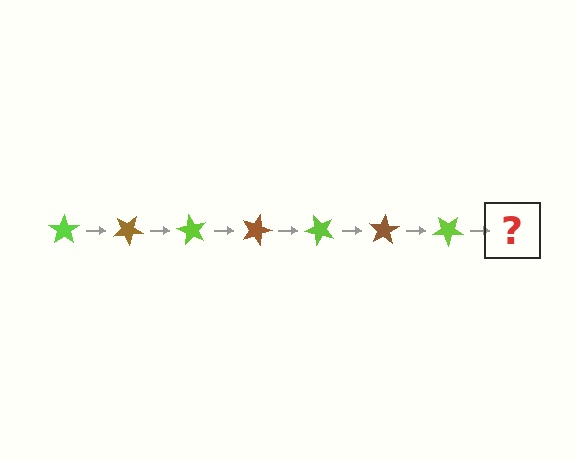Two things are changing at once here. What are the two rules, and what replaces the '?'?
The two rules are that it rotates 30 degrees each step and the color cycles through lime and brown. The '?' should be a brown star, rotated 210 degrees from the start.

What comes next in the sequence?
The next element should be a brown star, rotated 210 degrees from the start.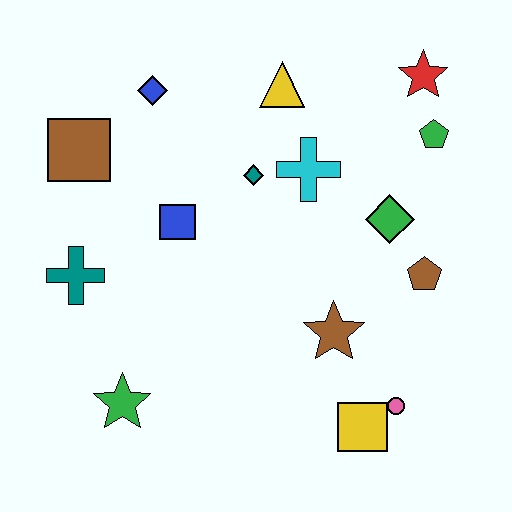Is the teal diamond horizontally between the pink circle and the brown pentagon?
No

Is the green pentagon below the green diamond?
No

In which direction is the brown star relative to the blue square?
The brown star is to the right of the blue square.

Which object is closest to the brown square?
The blue diamond is closest to the brown square.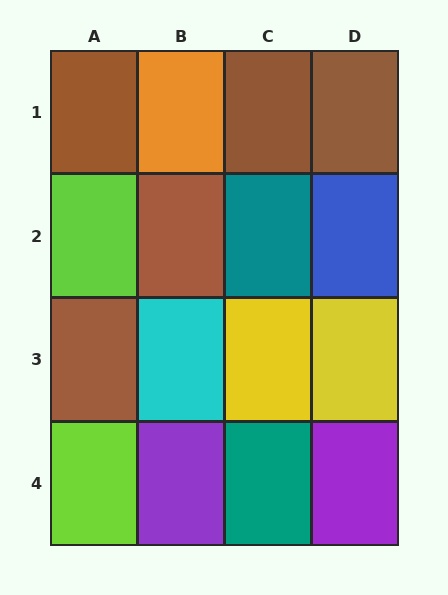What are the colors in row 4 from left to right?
Lime, purple, teal, purple.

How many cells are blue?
1 cell is blue.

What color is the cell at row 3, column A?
Brown.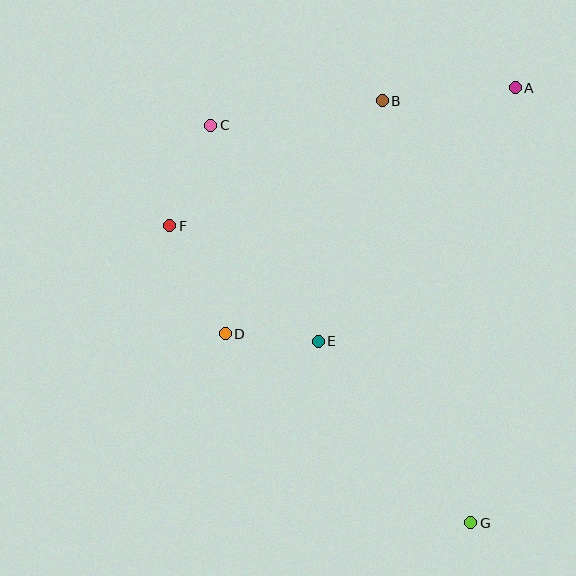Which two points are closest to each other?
Points D and E are closest to each other.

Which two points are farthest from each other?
Points C and G are farthest from each other.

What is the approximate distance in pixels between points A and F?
The distance between A and F is approximately 372 pixels.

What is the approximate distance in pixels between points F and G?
The distance between F and G is approximately 423 pixels.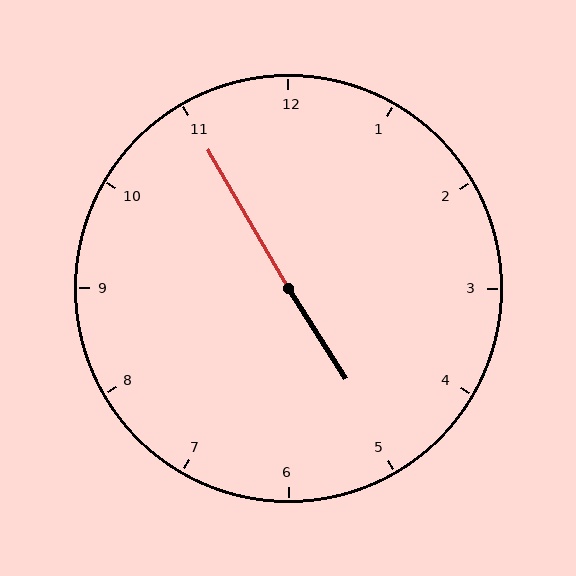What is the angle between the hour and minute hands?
Approximately 178 degrees.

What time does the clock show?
4:55.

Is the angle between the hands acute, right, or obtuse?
It is obtuse.